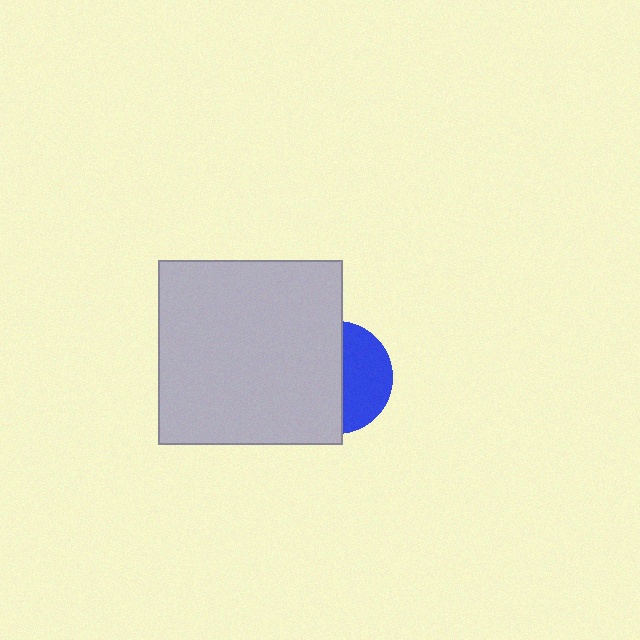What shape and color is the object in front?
The object in front is a light gray square.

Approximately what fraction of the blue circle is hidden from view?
Roughly 57% of the blue circle is hidden behind the light gray square.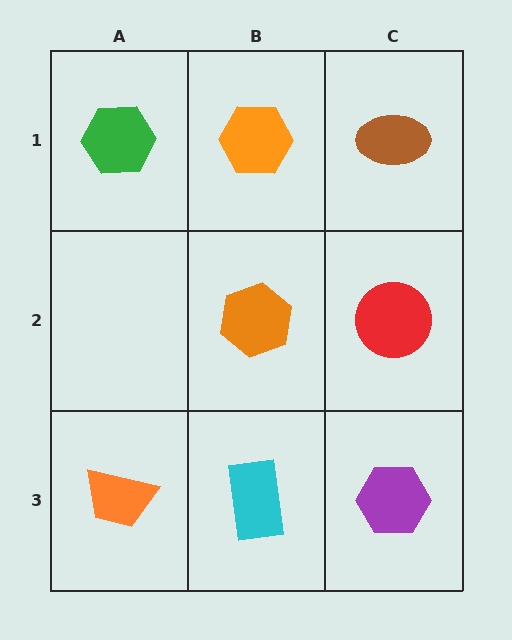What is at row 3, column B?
A cyan rectangle.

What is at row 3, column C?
A purple hexagon.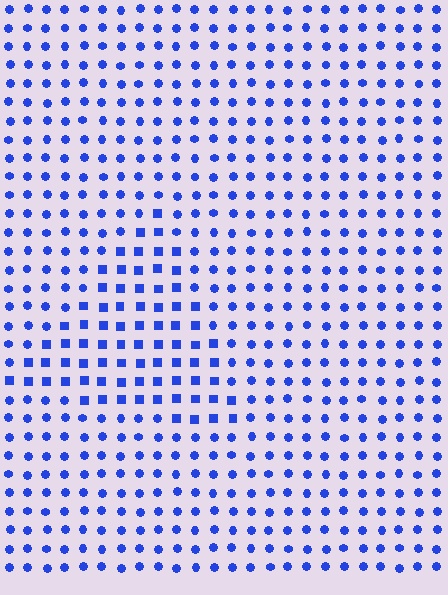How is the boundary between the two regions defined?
The boundary is defined by a change in element shape: squares inside vs. circles outside. All elements share the same color and spacing.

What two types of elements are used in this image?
The image uses squares inside the triangle region and circles outside it.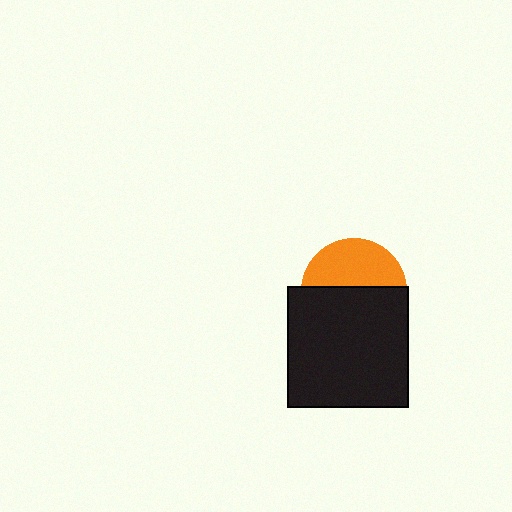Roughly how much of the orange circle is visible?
A small part of it is visible (roughly 43%).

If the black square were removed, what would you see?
You would see the complete orange circle.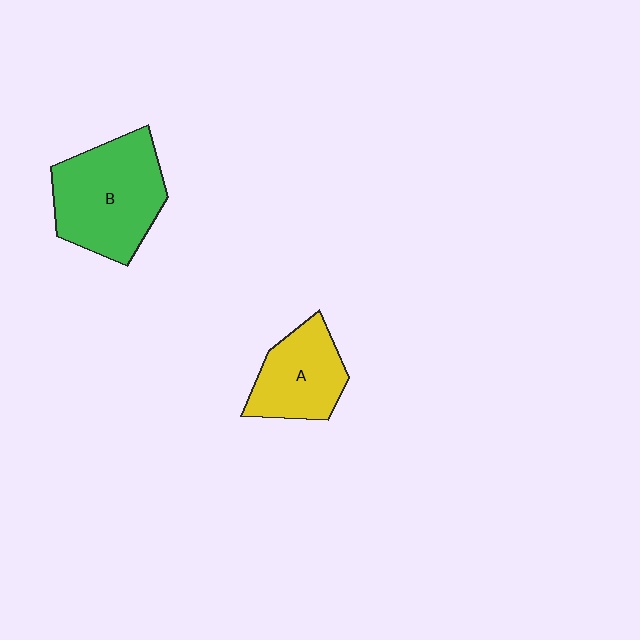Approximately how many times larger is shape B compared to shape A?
Approximately 1.5 times.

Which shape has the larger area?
Shape B (green).